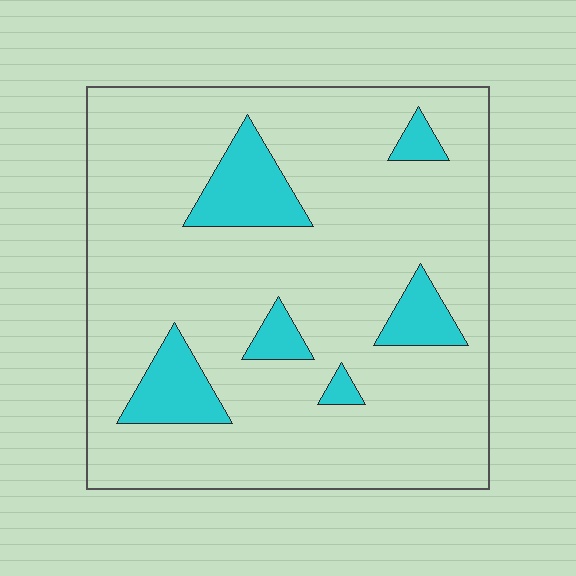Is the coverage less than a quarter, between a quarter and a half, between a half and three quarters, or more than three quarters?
Less than a quarter.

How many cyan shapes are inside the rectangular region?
6.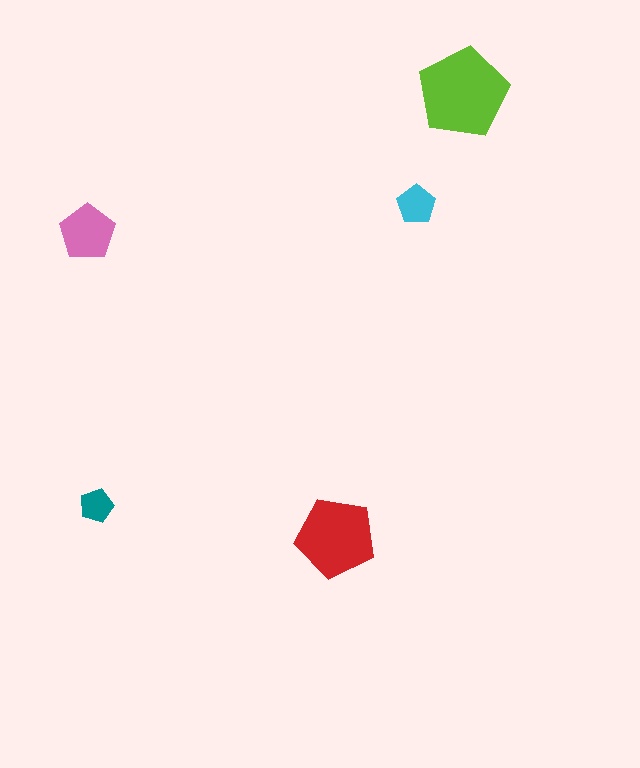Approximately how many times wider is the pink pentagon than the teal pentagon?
About 1.5 times wider.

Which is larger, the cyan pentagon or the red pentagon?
The red one.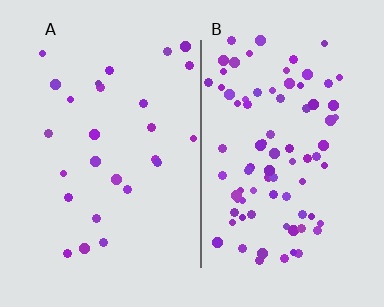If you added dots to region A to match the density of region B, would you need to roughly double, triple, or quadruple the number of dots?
Approximately triple.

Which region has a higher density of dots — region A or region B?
B (the right).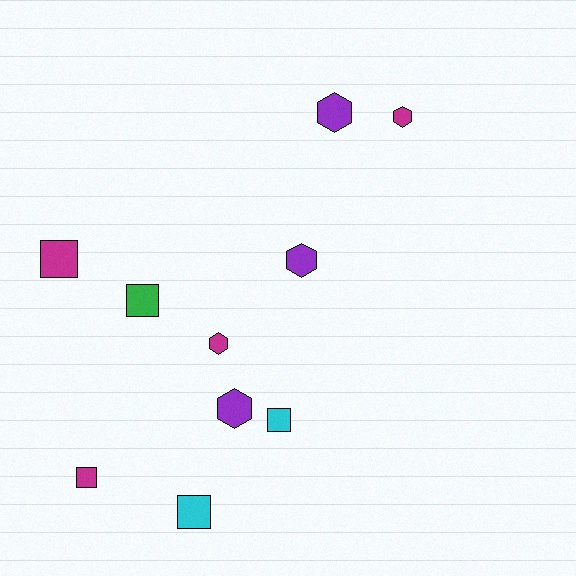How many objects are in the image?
There are 10 objects.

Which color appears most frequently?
Magenta, with 4 objects.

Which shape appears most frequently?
Hexagon, with 5 objects.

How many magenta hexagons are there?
There are 2 magenta hexagons.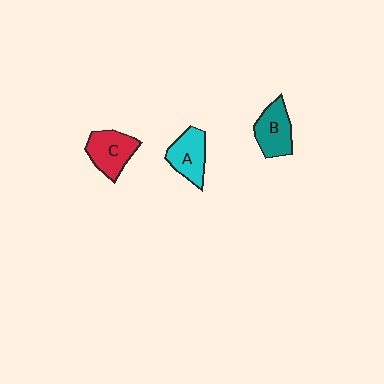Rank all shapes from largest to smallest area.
From largest to smallest: C (red), B (teal), A (cyan).